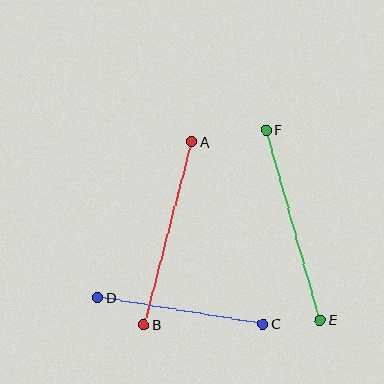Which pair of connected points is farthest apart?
Points E and F are farthest apart.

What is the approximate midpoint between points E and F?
The midpoint is at approximately (294, 225) pixels.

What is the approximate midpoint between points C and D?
The midpoint is at approximately (181, 311) pixels.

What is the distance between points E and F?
The distance is approximately 198 pixels.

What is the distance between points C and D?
The distance is approximately 167 pixels.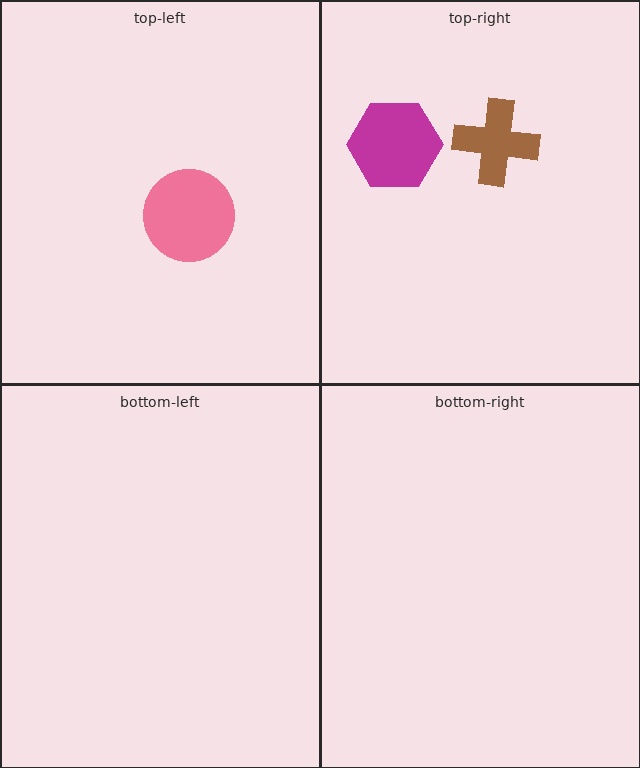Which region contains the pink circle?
The top-left region.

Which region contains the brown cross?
The top-right region.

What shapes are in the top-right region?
The brown cross, the magenta hexagon.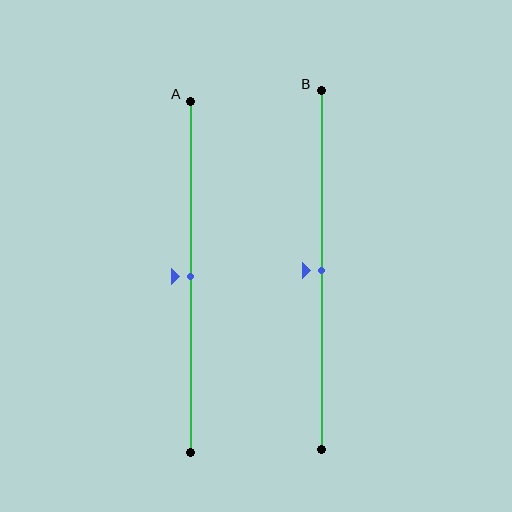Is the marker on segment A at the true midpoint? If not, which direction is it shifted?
Yes, the marker on segment A is at the true midpoint.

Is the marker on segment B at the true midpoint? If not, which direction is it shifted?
Yes, the marker on segment B is at the true midpoint.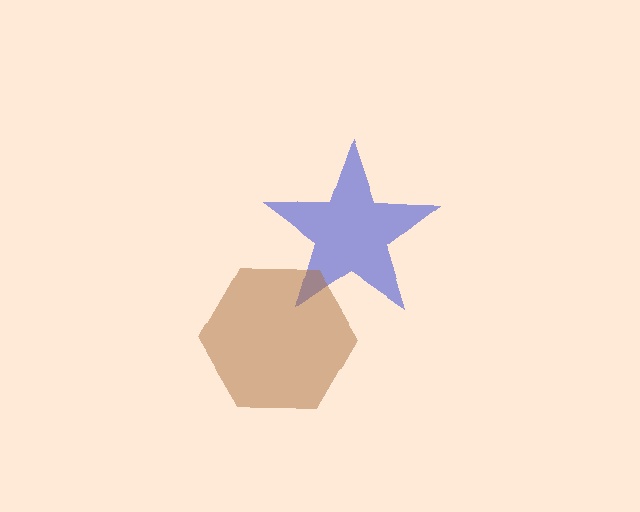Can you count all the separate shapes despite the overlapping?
Yes, there are 2 separate shapes.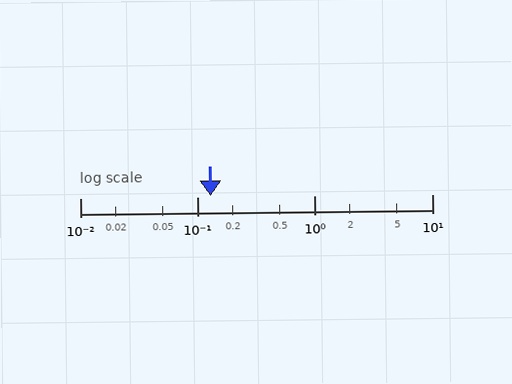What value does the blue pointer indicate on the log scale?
The pointer indicates approximately 0.13.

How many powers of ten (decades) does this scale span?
The scale spans 3 decades, from 0.01 to 10.